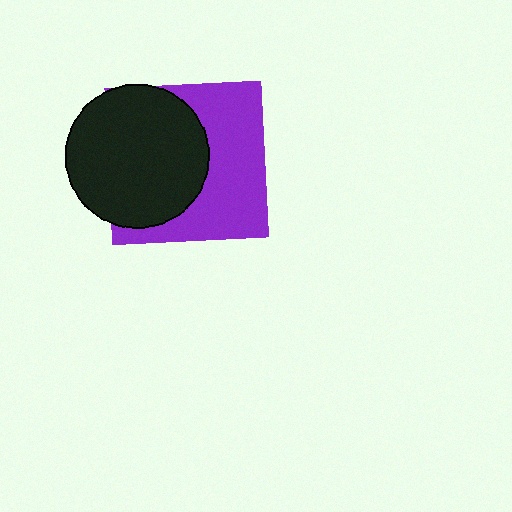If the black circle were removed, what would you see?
You would see the complete purple square.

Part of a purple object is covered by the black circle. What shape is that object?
It is a square.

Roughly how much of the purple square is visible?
About half of it is visible (roughly 50%).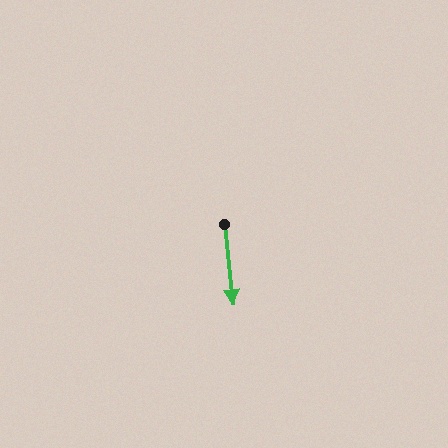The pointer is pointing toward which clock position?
Roughly 6 o'clock.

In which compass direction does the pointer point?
South.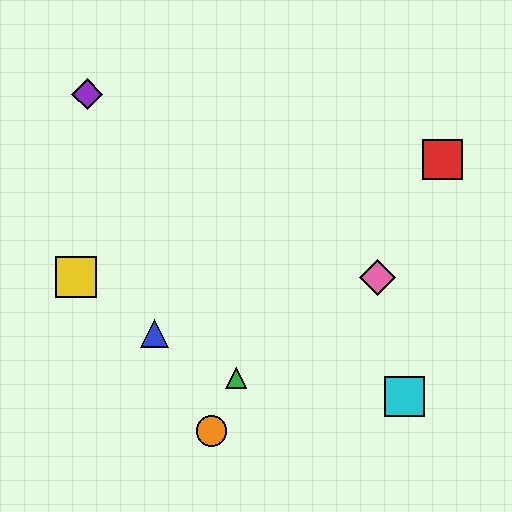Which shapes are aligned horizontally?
The yellow square, the pink diamond are aligned horizontally.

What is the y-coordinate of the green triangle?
The green triangle is at y≈378.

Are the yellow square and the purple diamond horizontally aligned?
No, the yellow square is at y≈277 and the purple diamond is at y≈94.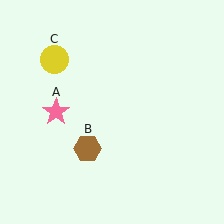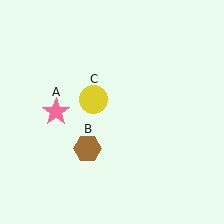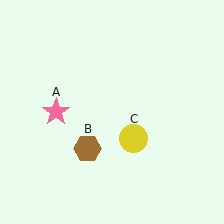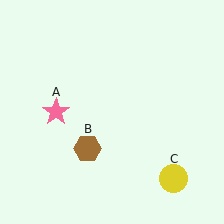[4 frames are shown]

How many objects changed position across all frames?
1 object changed position: yellow circle (object C).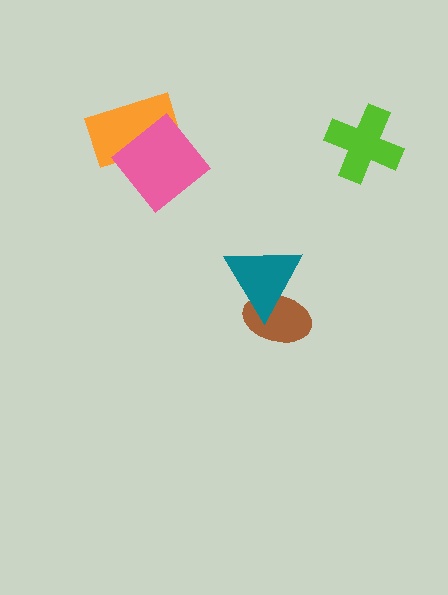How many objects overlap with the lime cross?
0 objects overlap with the lime cross.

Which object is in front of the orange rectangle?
The pink diamond is in front of the orange rectangle.